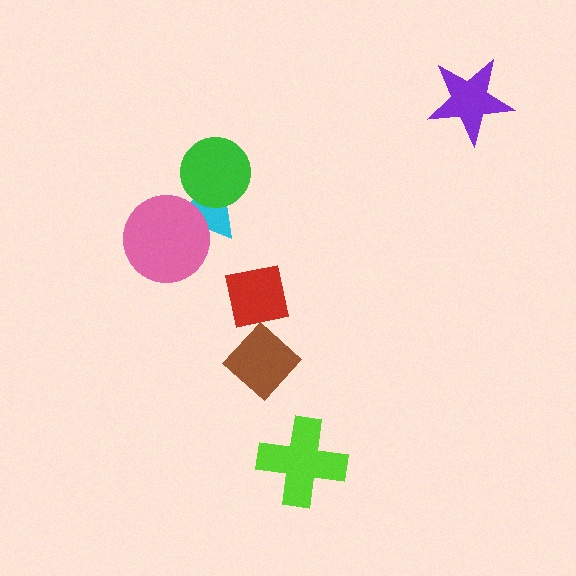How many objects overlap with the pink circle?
1 object overlaps with the pink circle.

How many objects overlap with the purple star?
0 objects overlap with the purple star.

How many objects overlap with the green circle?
1 object overlaps with the green circle.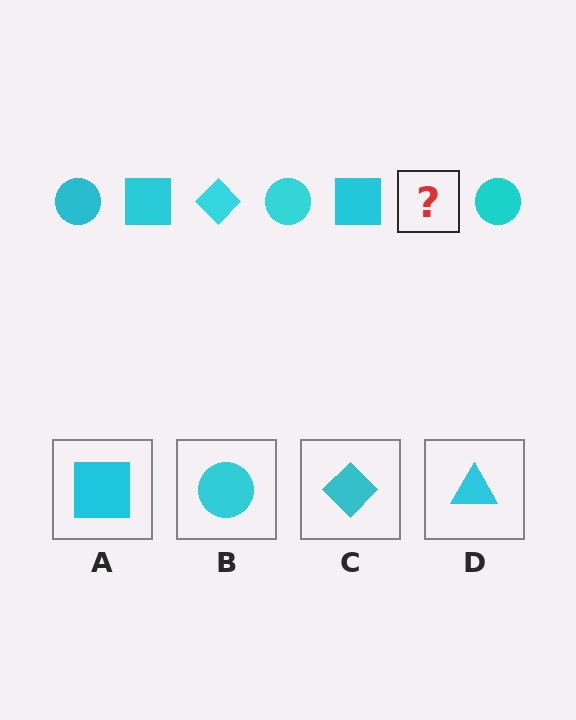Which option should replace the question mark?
Option C.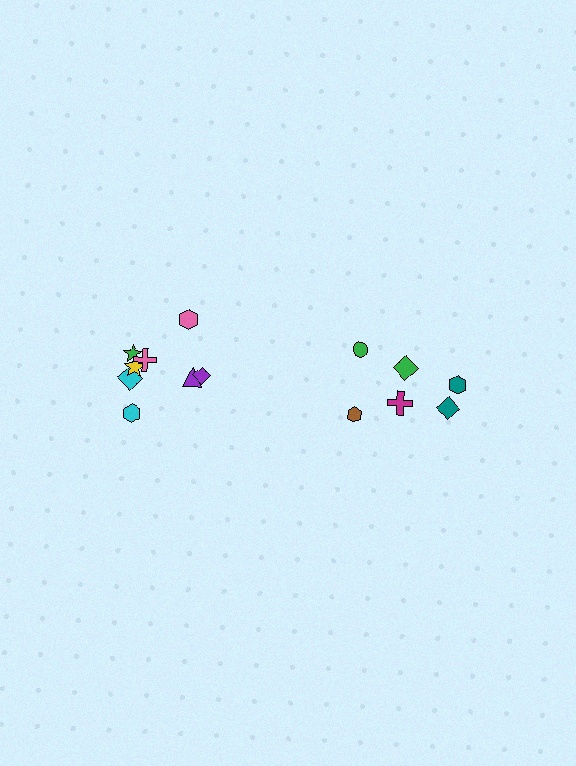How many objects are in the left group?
There are 8 objects.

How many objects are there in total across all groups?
There are 14 objects.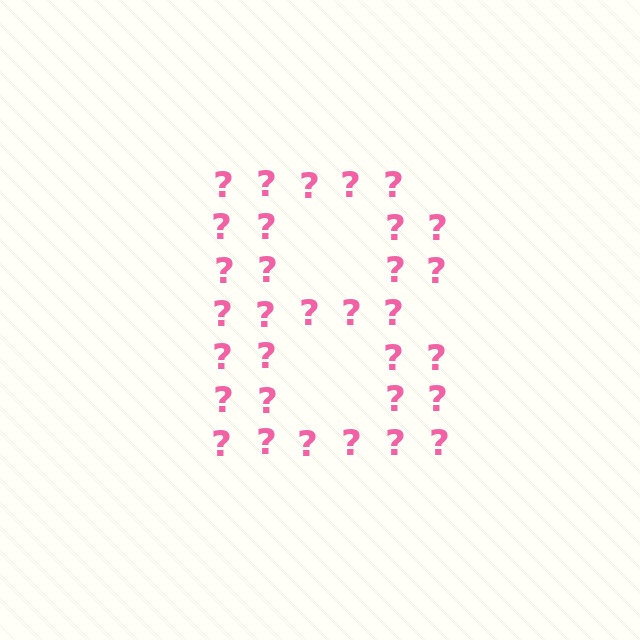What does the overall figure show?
The overall figure shows the letter B.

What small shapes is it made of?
It is made of small question marks.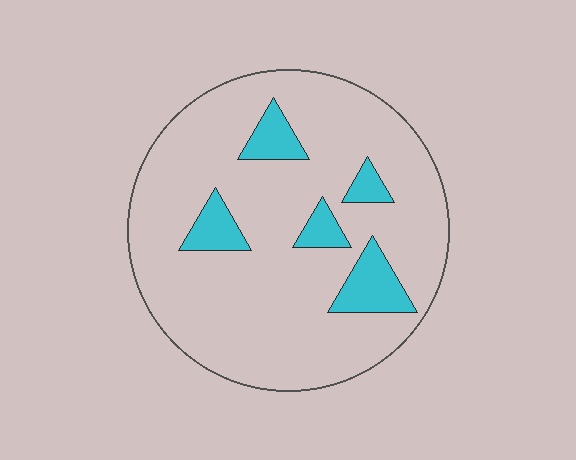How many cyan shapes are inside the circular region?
5.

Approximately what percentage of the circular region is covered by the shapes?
Approximately 15%.